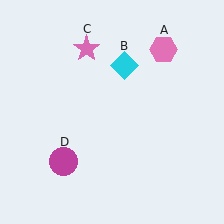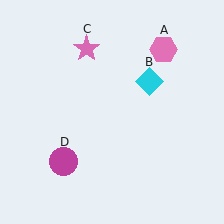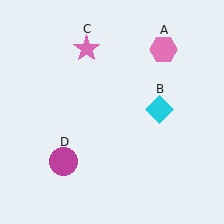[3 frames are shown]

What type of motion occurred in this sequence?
The cyan diamond (object B) rotated clockwise around the center of the scene.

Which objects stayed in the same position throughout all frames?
Pink hexagon (object A) and pink star (object C) and magenta circle (object D) remained stationary.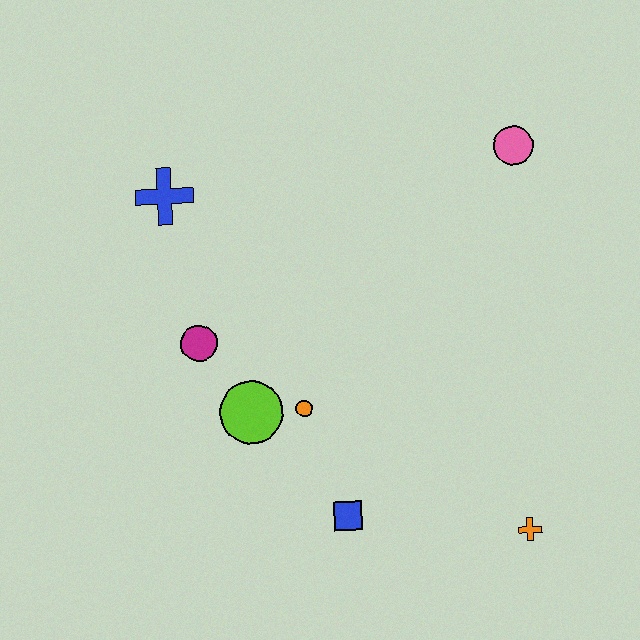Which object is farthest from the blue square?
The pink circle is farthest from the blue square.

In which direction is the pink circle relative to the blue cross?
The pink circle is to the right of the blue cross.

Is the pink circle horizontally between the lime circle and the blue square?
No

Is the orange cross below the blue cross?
Yes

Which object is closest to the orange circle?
The lime circle is closest to the orange circle.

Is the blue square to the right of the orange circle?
Yes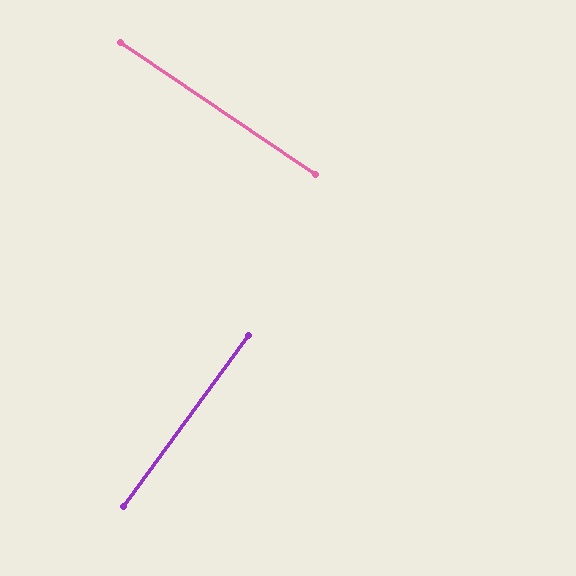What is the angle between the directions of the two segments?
Approximately 88 degrees.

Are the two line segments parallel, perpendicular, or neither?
Perpendicular — they meet at approximately 88°.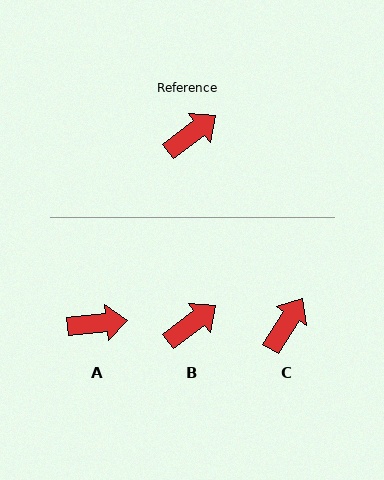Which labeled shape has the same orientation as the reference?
B.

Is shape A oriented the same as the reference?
No, it is off by about 31 degrees.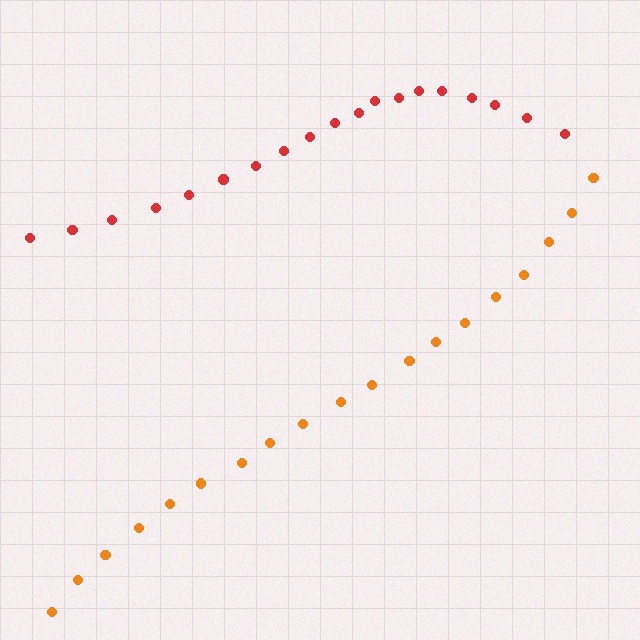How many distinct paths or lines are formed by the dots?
There are 2 distinct paths.